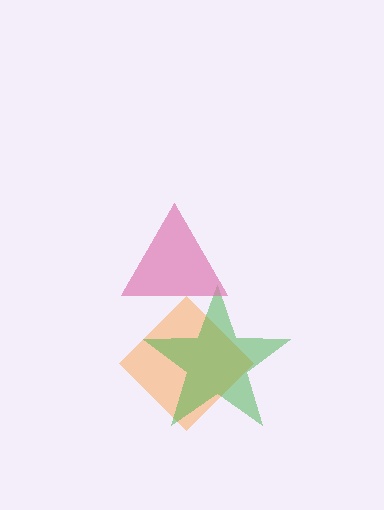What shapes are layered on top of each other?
The layered shapes are: an orange diamond, a green star, a pink triangle.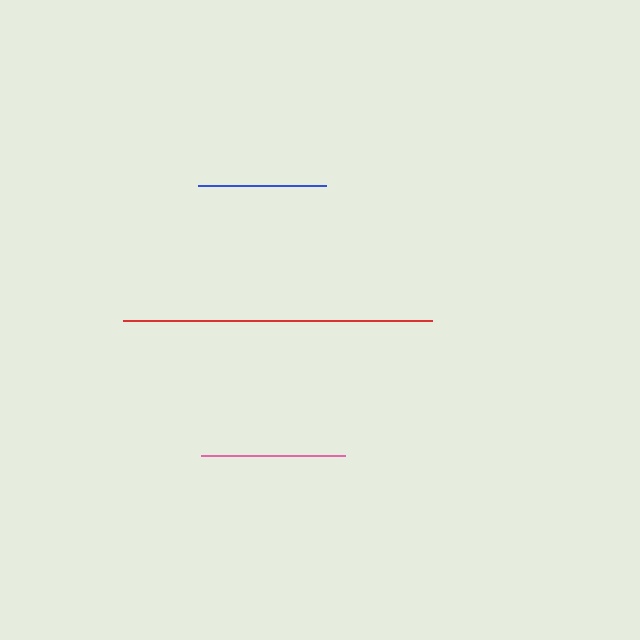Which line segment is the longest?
The red line is the longest at approximately 309 pixels.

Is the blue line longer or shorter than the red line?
The red line is longer than the blue line.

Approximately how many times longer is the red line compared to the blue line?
The red line is approximately 2.4 times the length of the blue line.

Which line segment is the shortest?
The blue line is the shortest at approximately 128 pixels.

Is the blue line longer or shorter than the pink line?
The pink line is longer than the blue line.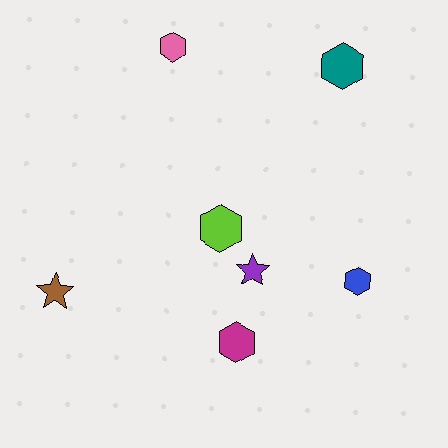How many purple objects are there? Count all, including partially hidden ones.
There is 1 purple object.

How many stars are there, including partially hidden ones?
There are 2 stars.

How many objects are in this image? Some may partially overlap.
There are 7 objects.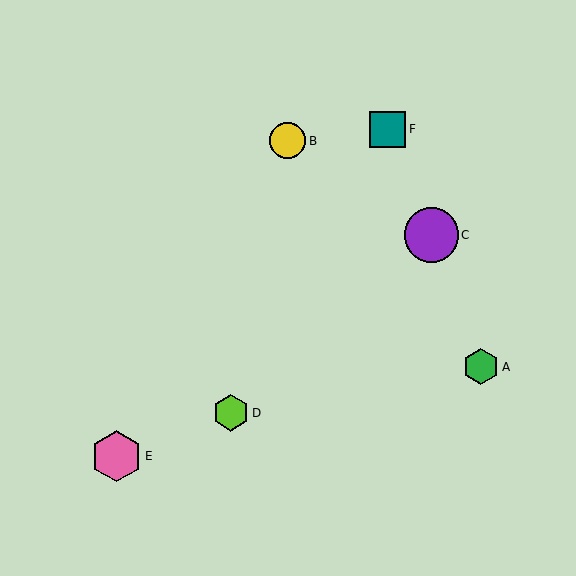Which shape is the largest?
The purple circle (labeled C) is the largest.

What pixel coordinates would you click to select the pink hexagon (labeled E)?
Click at (116, 456) to select the pink hexagon E.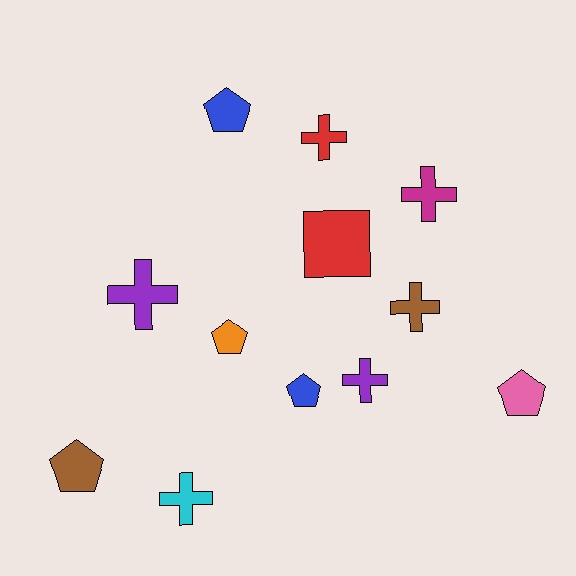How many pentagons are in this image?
There are 5 pentagons.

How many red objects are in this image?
There are 2 red objects.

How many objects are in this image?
There are 12 objects.